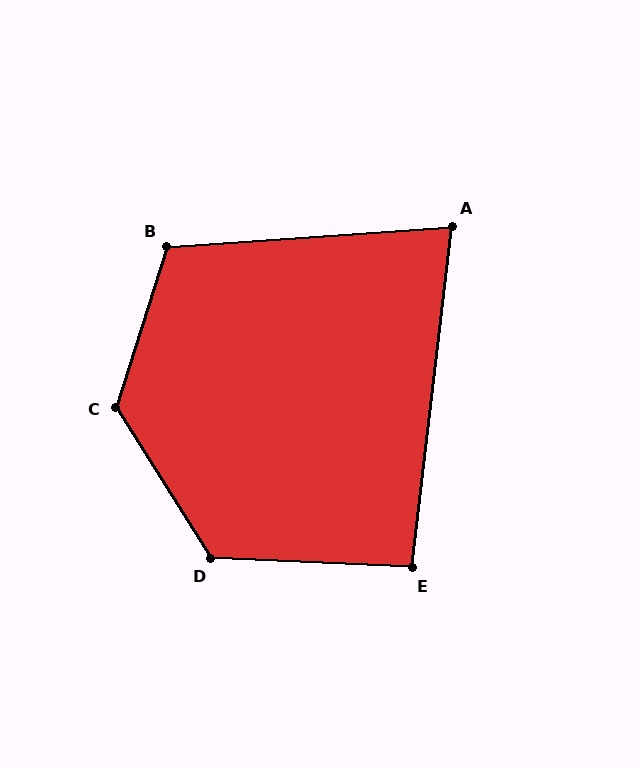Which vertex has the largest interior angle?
C, at approximately 130 degrees.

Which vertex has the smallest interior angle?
A, at approximately 79 degrees.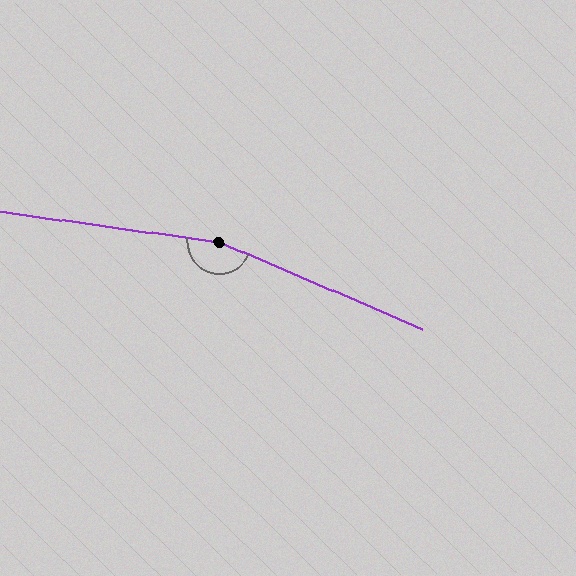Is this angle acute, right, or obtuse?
It is obtuse.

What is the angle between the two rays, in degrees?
Approximately 165 degrees.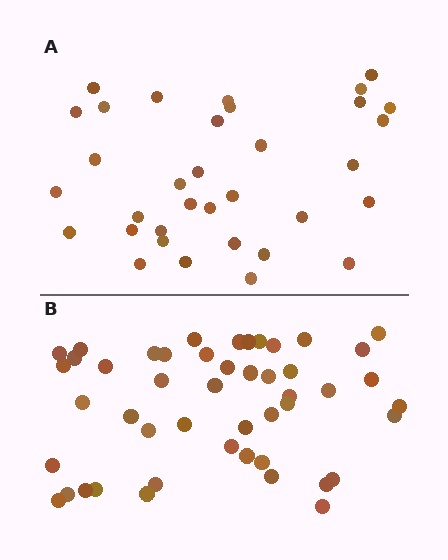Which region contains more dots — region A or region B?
Region B (the bottom region) has more dots.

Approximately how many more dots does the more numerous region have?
Region B has approximately 15 more dots than region A.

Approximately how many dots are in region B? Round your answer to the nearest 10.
About 50 dots. (The exact count is 48, which rounds to 50.)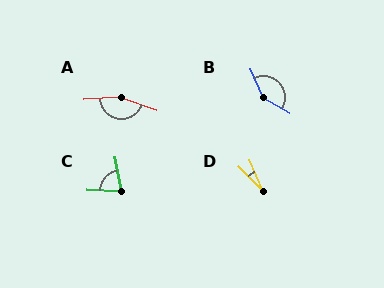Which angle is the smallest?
D, at approximately 21 degrees.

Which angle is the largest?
A, at approximately 157 degrees.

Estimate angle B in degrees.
Approximately 143 degrees.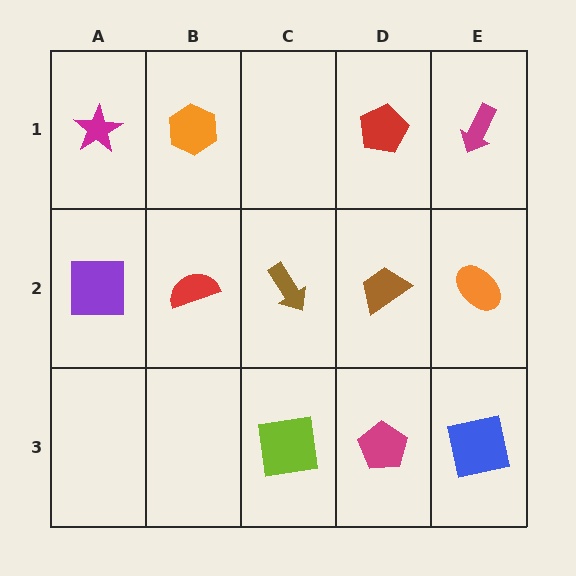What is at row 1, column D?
A red pentagon.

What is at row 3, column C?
A lime square.